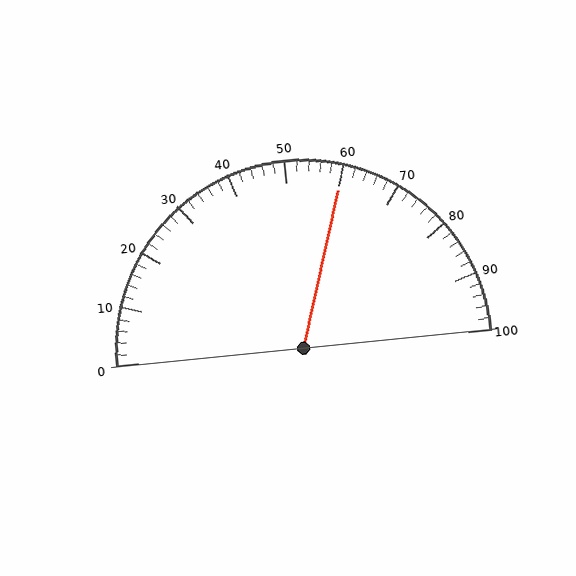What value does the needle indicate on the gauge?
The needle indicates approximately 60.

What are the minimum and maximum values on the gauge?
The gauge ranges from 0 to 100.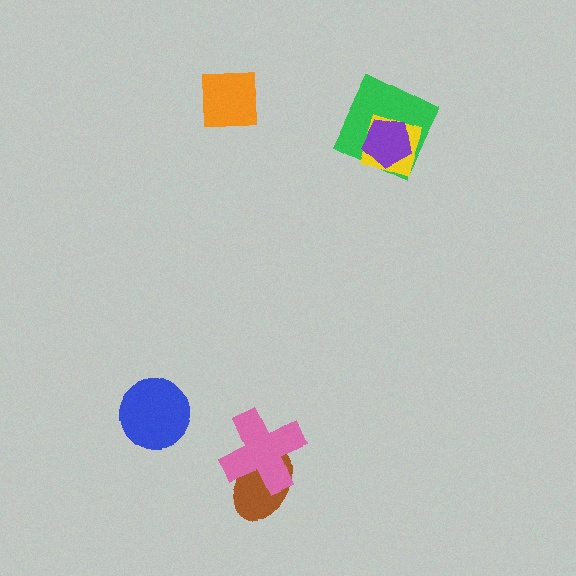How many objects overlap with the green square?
2 objects overlap with the green square.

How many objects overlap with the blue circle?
0 objects overlap with the blue circle.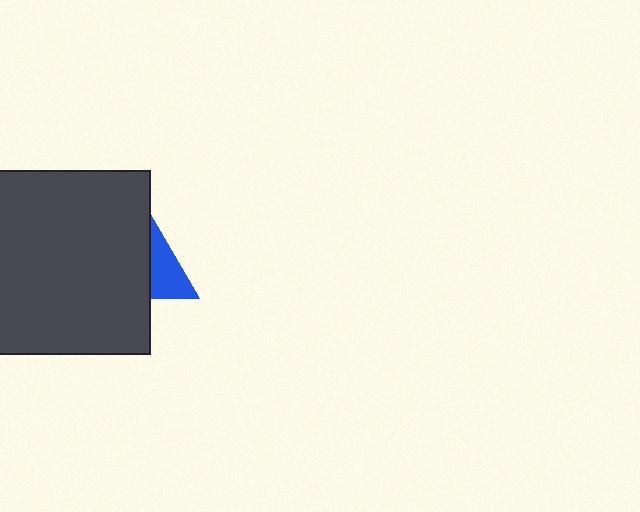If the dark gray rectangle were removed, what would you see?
You would see the complete blue triangle.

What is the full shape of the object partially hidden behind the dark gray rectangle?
The partially hidden object is a blue triangle.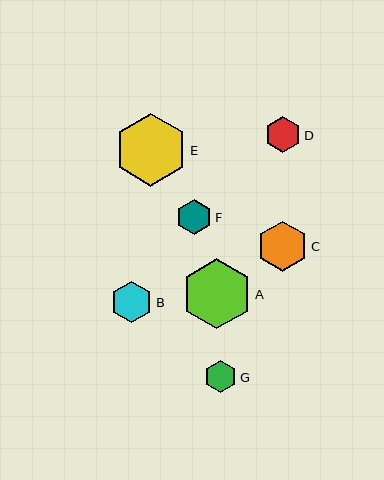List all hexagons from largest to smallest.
From largest to smallest: E, A, C, B, D, F, G.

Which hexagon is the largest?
Hexagon E is the largest with a size of approximately 73 pixels.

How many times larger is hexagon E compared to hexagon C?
Hexagon E is approximately 1.5 times the size of hexagon C.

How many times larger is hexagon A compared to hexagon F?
Hexagon A is approximately 2.0 times the size of hexagon F.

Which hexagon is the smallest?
Hexagon G is the smallest with a size of approximately 32 pixels.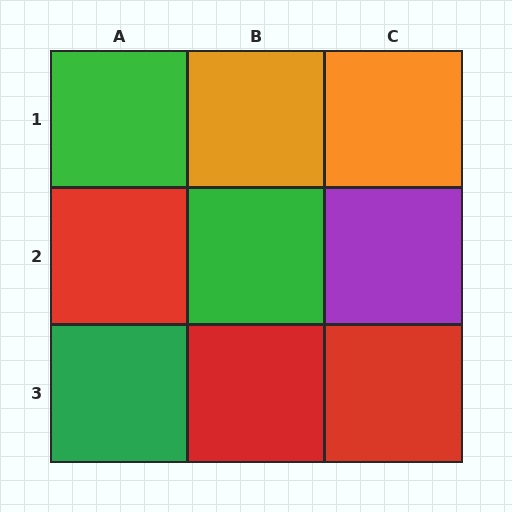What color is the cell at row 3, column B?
Red.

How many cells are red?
3 cells are red.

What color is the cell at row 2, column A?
Red.